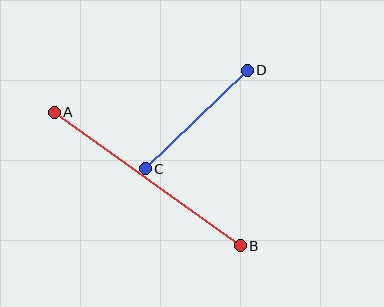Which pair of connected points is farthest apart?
Points A and B are farthest apart.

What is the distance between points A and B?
The distance is approximately 229 pixels.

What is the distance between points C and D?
The distance is approximately 142 pixels.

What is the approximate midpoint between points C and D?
The midpoint is at approximately (196, 119) pixels.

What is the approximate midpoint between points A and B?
The midpoint is at approximately (147, 179) pixels.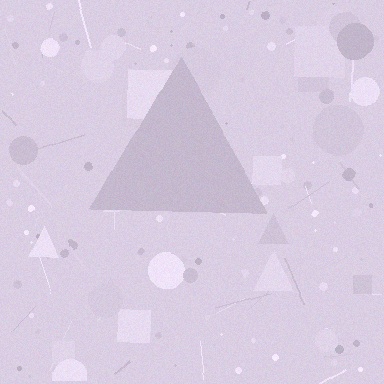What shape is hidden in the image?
A triangle is hidden in the image.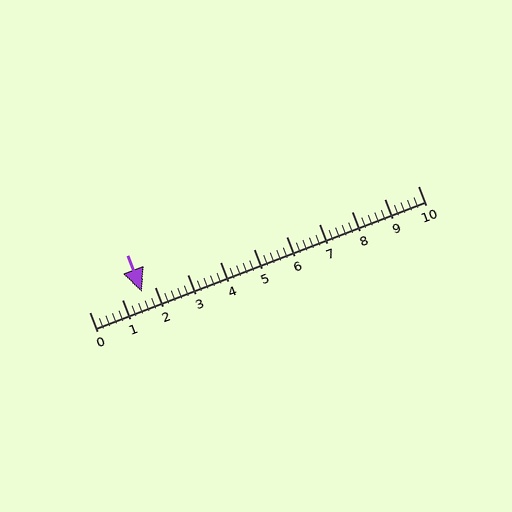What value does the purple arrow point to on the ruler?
The purple arrow points to approximately 1.6.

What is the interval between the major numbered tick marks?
The major tick marks are spaced 1 units apart.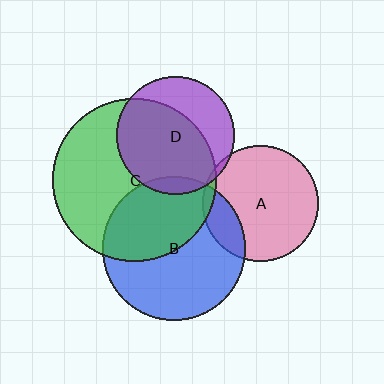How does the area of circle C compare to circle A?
Approximately 2.0 times.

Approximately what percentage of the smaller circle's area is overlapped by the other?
Approximately 65%.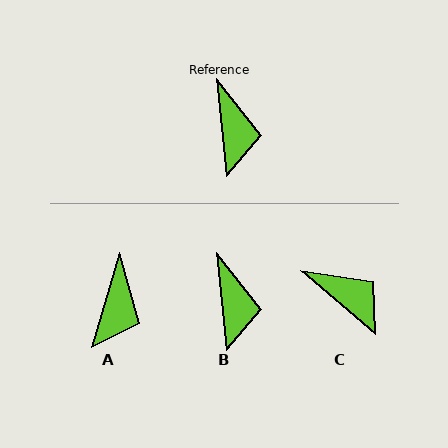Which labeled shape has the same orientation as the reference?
B.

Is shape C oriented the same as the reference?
No, it is off by about 44 degrees.